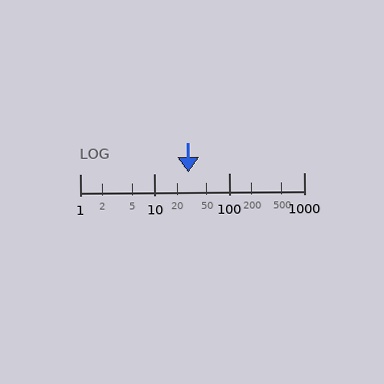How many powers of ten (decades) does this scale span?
The scale spans 3 decades, from 1 to 1000.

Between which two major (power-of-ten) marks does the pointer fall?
The pointer is between 10 and 100.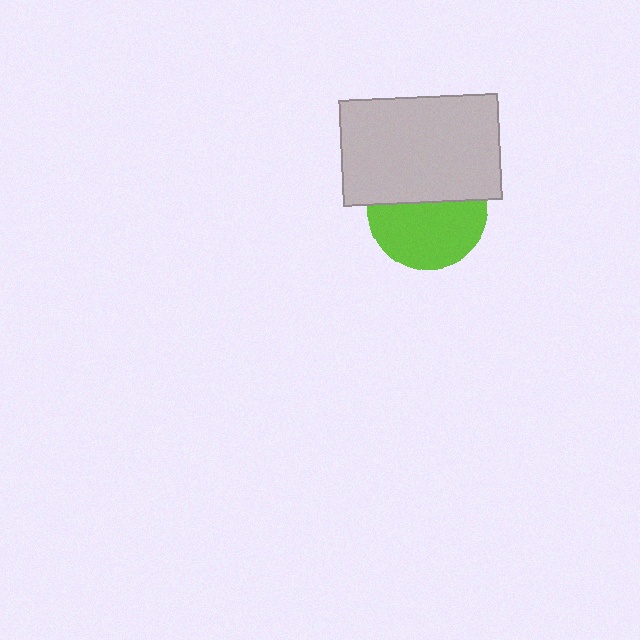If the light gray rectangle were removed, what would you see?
You would see the complete lime circle.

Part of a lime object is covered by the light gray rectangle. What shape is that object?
It is a circle.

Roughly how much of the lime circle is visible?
About half of it is visible (roughly 58%).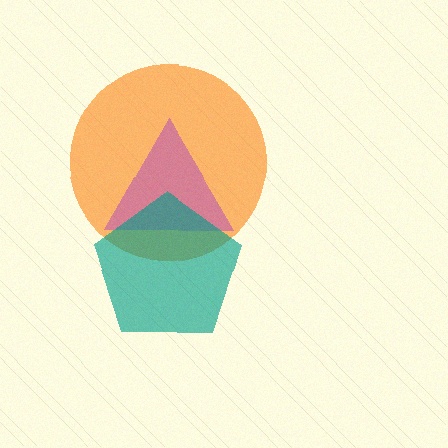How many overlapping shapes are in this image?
There are 3 overlapping shapes in the image.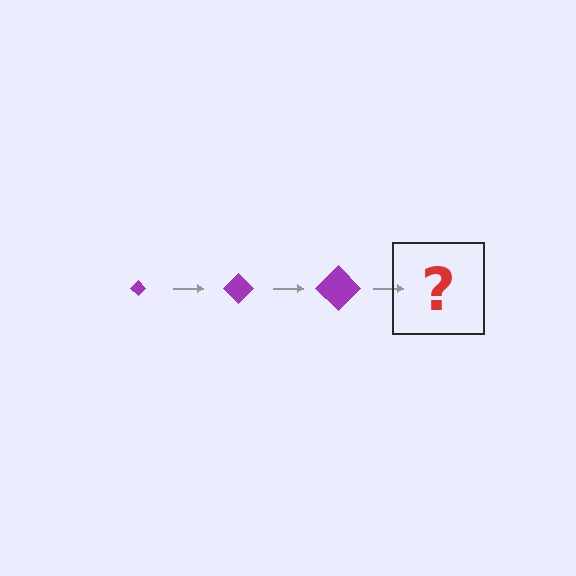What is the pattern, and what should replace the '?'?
The pattern is that the diamond gets progressively larger each step. The '?' should be a purple diamond, larger than the previous one.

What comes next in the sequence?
The next element should be a purple diamond, larger than the previous one.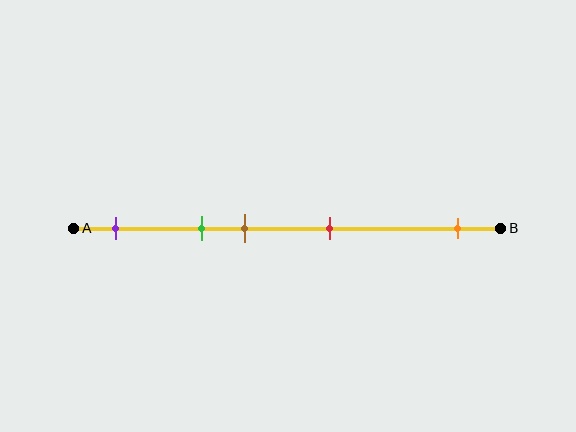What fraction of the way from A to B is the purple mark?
The purple mark is approximately 10% (0.1) of the way from A to B.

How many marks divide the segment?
There are 5 marks dividing the segment.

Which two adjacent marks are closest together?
The green and brown marks are the closest adjacent pair.